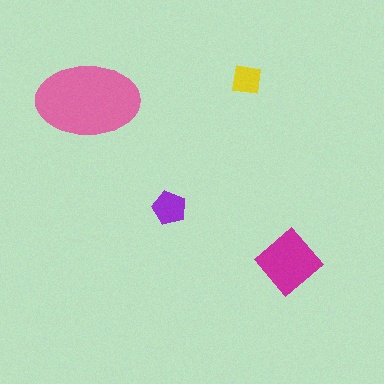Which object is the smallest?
The yellow square.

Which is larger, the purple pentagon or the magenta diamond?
The magenta diamond.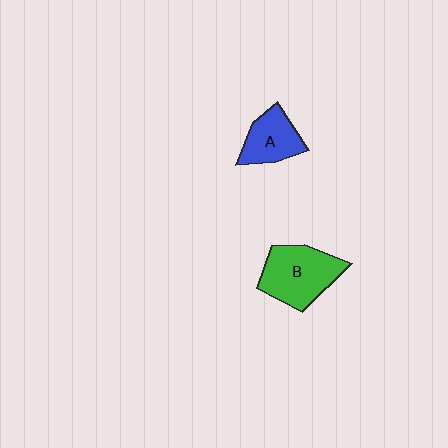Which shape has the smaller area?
Shape A (blue).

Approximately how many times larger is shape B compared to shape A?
Approximately 1.5 times.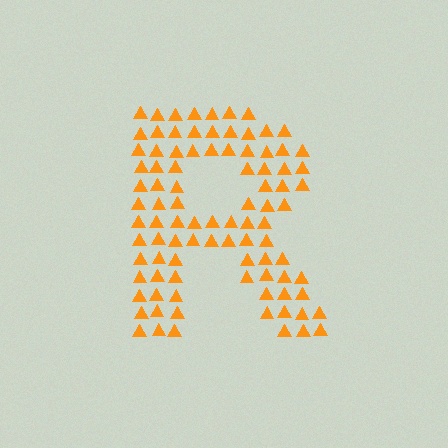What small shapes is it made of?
It is made of small triangles.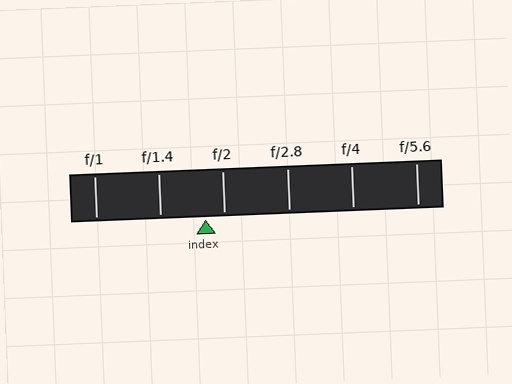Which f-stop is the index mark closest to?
The index mark is closest to f/2.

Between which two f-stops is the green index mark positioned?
The index mark is between f/1.4 and f/2.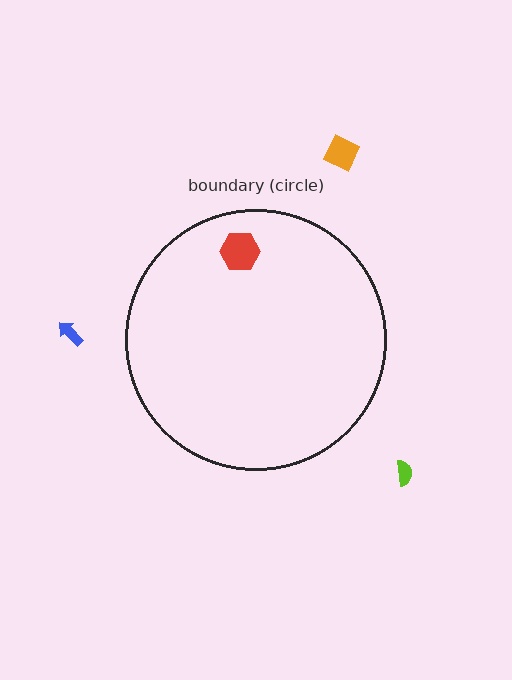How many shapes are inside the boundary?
1 inside, 3 outside.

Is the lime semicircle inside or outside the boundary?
Outside.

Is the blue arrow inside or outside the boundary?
Outside.